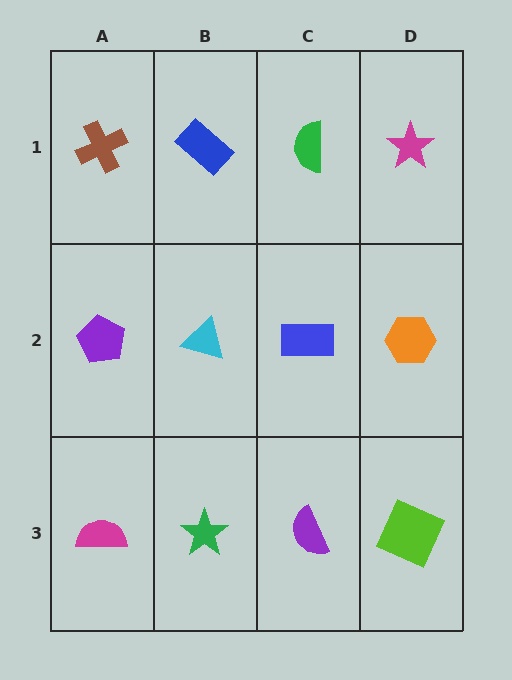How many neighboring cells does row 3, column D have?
2.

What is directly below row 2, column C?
A purple semicircle.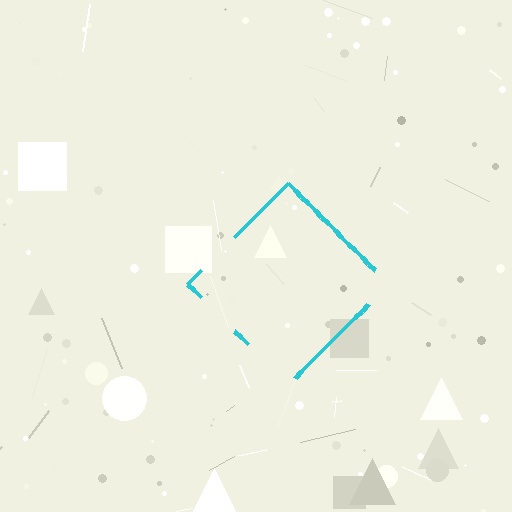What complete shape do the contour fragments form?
The contour fragments form a diamond.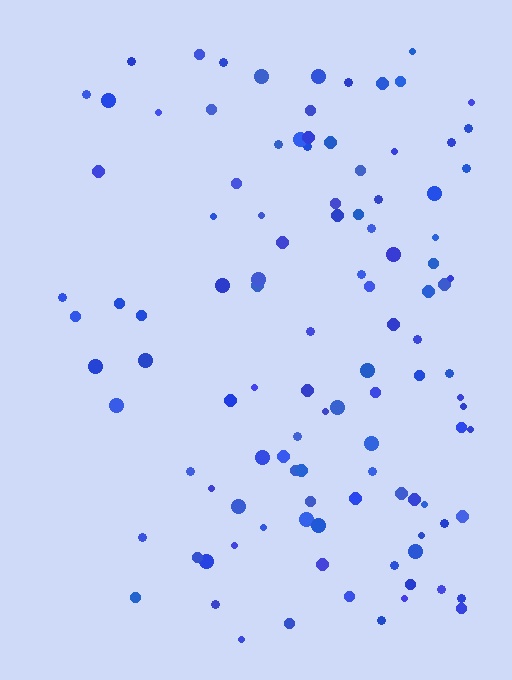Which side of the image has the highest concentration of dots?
The right.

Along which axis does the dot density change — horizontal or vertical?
Horizontal.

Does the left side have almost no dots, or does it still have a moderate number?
Still a moderate number, just noticeably fewer than the right.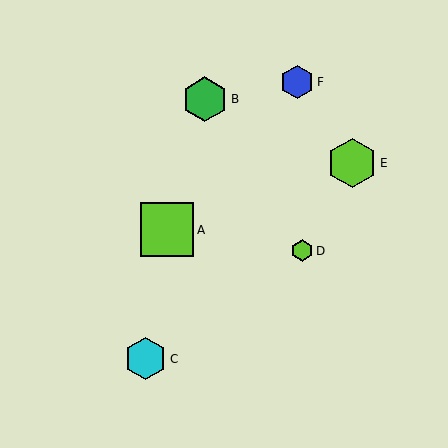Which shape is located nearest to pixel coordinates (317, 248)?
The lime hexagon (labeled D) at (302, 251) is nearest to that location.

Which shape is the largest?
The lime square (labeled A) is the largest.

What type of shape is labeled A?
Shape A is a lime square.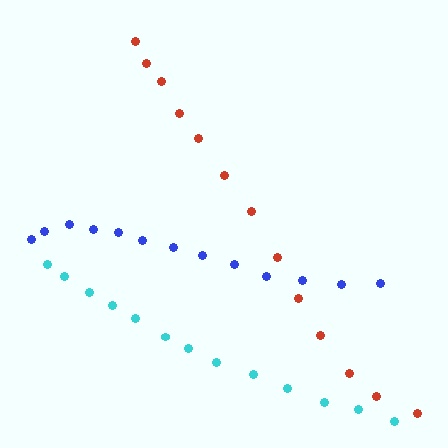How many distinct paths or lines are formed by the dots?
There are 3 distinct paths.